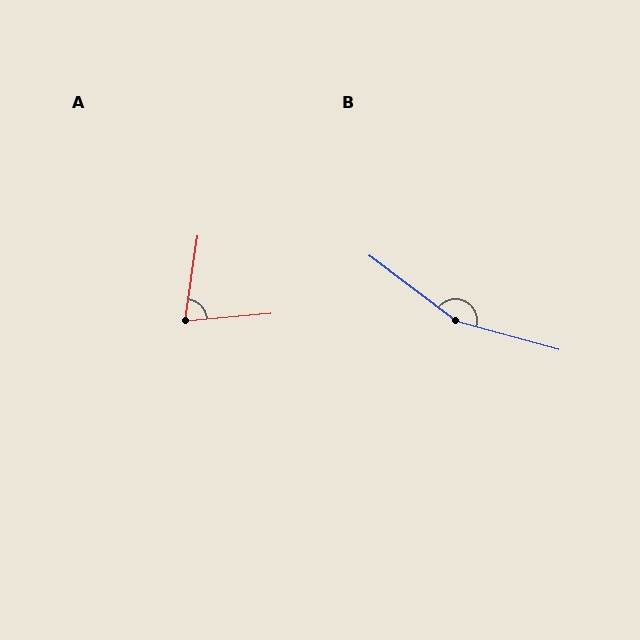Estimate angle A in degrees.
Approximately 77 degrees.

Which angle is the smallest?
A, at approximately 77 degrees.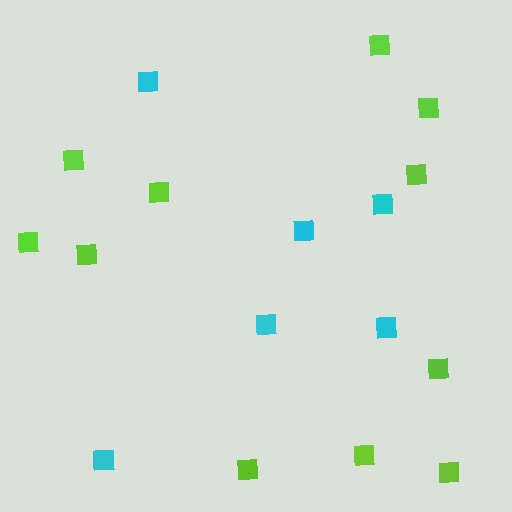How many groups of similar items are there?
There are 2 groups: one group of cyan squares (6) and one group of lime squares (11).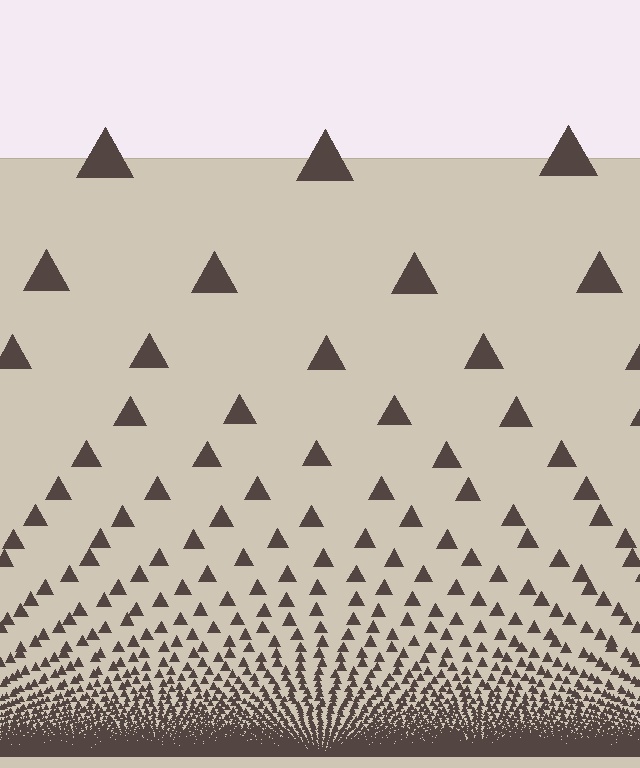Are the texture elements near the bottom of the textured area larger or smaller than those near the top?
Smaller. The gradient is inverted — elements near the bottom are smaller and denser.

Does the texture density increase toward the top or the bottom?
Density increases toward the bottom.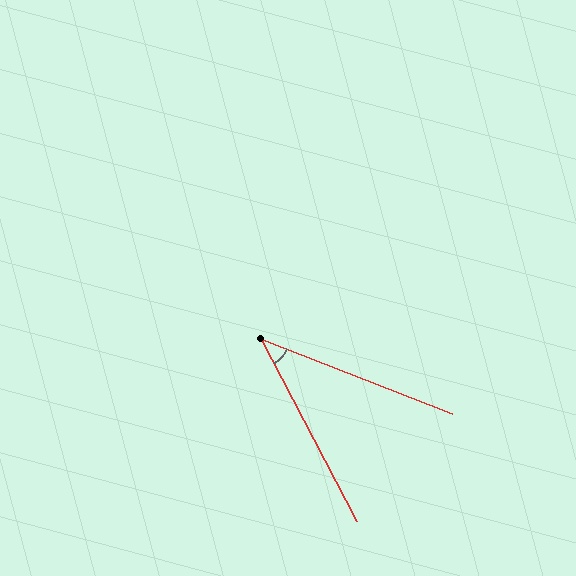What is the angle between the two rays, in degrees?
Approximately 41 degrees.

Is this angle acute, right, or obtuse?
It is acute.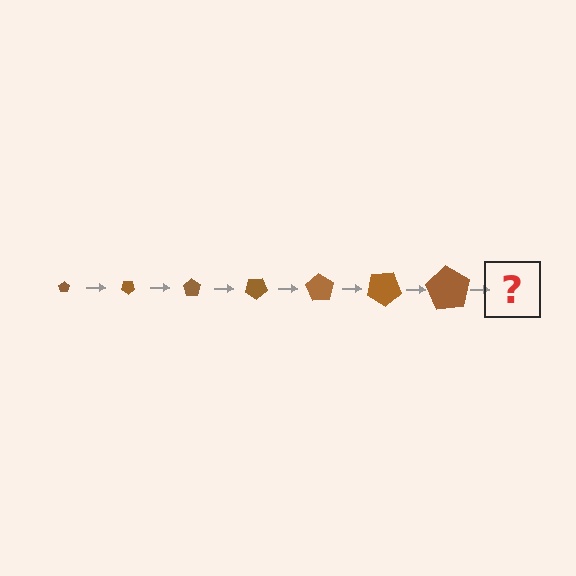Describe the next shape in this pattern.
It should be a pentagon, larger than the previous one and rotated 245 degrees from the start.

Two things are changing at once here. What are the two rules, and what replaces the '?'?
The two rules are that the pentagon grows larger each step and it rotates 35 degrees each step. The '?' should be a pentagon, larger than the previous one and rotated 245 degrees from the start.